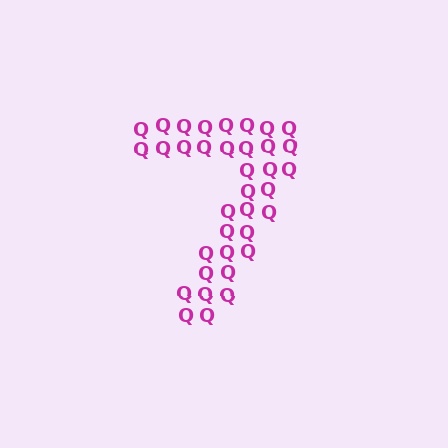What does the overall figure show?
The overall figure shows the digit 7.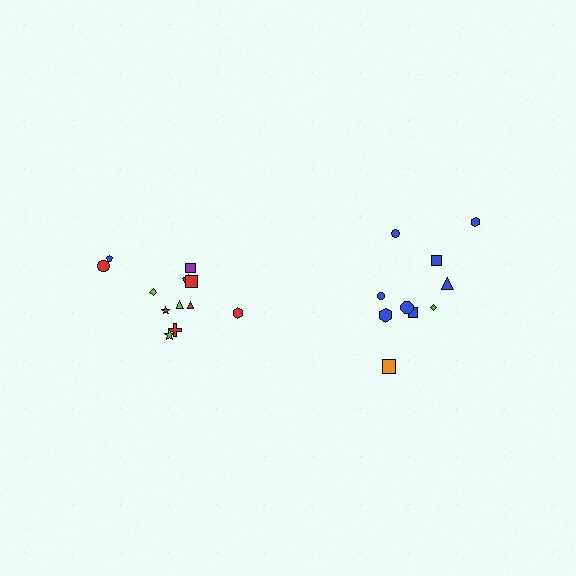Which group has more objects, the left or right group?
The left group.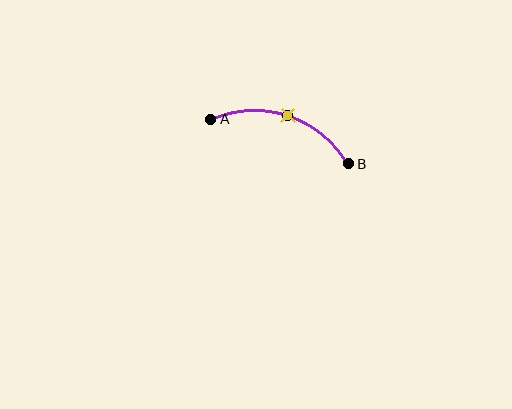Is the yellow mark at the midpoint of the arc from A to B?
Yes. The yellow mark lies on the arc at equal arc-length from both A and B — it is the arc midpoint.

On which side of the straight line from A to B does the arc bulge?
The arc bulges above the straight line connecting A and B.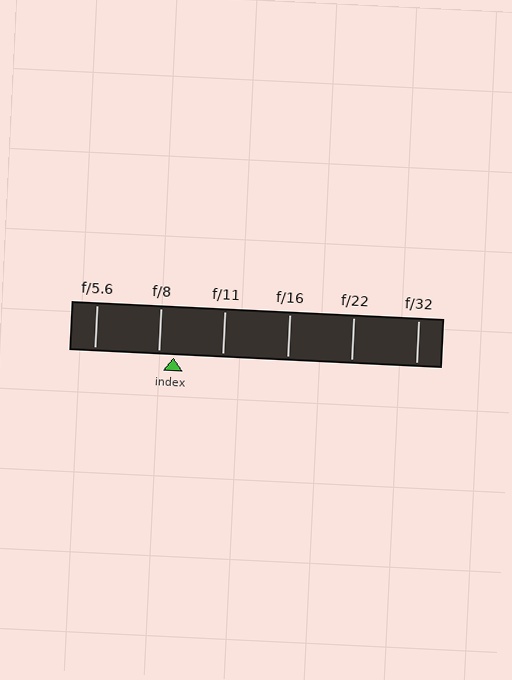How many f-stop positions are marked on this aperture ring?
There are 6 f-stop positions marked.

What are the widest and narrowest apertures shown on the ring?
The widest aperture shown is f/5.6 and the narrowest is f/32.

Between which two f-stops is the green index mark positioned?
The index mark is between f/8 and f/11.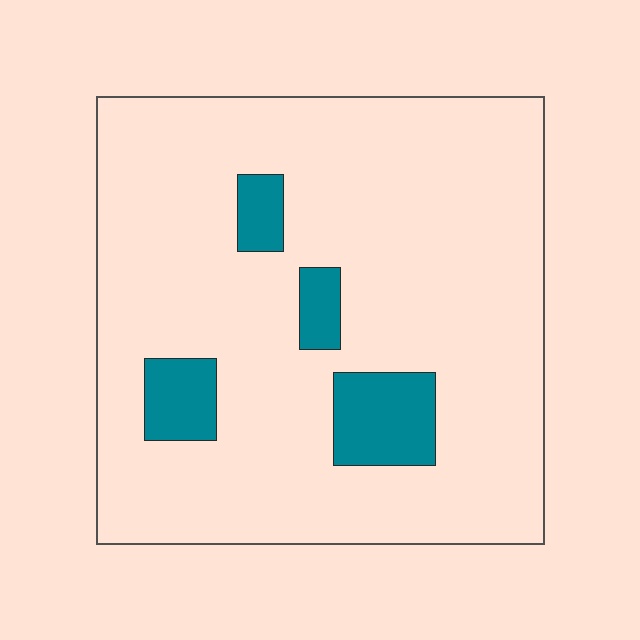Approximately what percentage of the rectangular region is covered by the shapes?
Approximately 10%.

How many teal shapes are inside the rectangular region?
4.